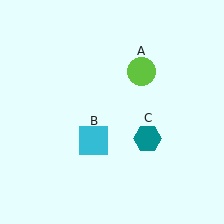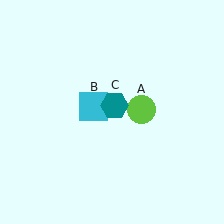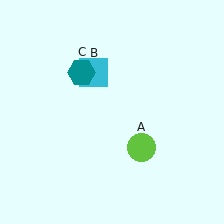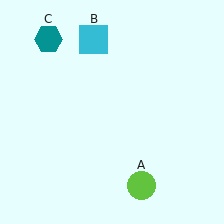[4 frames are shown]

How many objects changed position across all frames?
3 objects changed position: lime circle (object A), cyan square (object B), teal hexagon (object C).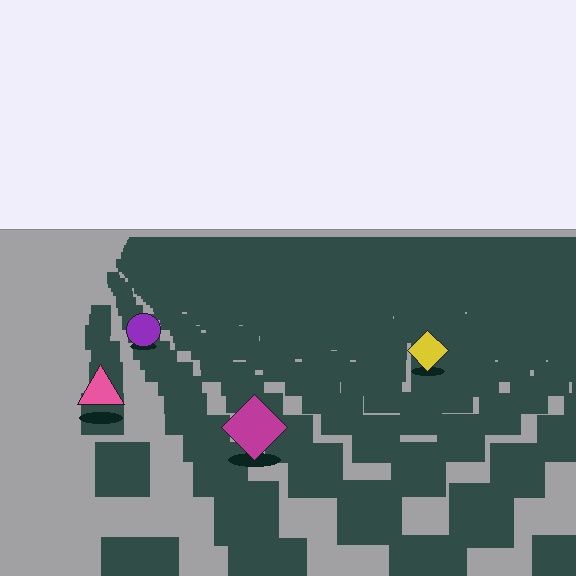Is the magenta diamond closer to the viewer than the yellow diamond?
Yes. The magenta diamond is closer — you can tell from the texture gradient: the ground texture is coarser near it.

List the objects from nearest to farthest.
From nearest to farthest: the magenta diamond, the pink triangle, the yellow diamond, the purple circle.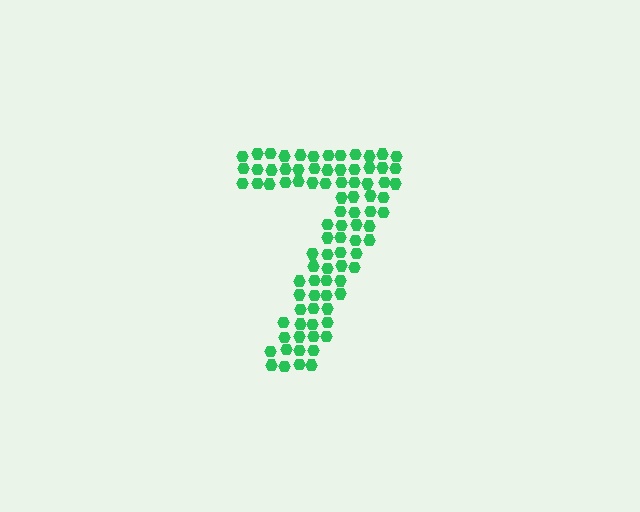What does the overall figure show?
The overall figure shows the digit 7.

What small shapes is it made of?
It is made of small hexagons.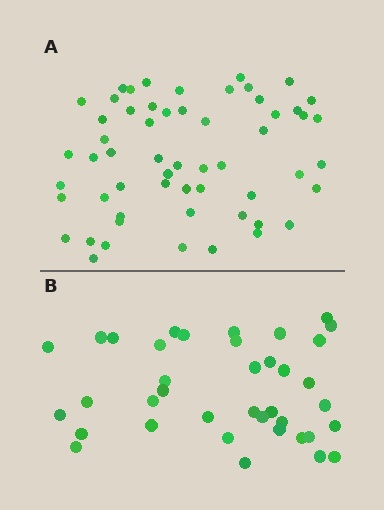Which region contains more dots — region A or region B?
Region A (the top region) has more dots.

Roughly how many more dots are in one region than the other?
Region A has approximately 20 more dots than region B.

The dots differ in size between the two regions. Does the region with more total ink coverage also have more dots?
No. Region B has more total ink coverage because its dots are larger, but region A actually contains more individual dots. Total area can be misleading — the number of items is what matters here.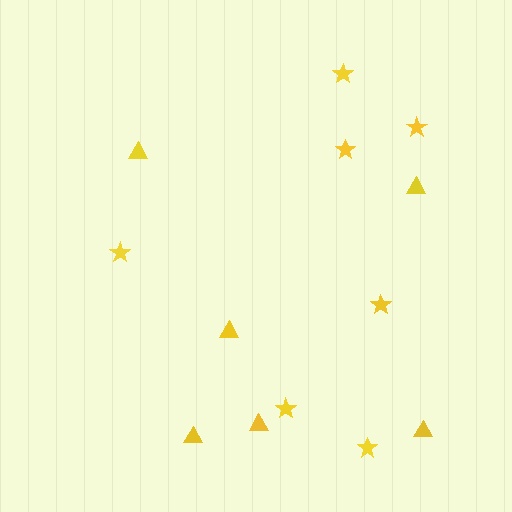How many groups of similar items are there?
There are 2 groups: one group of triangles (6) and one group of stars (7).